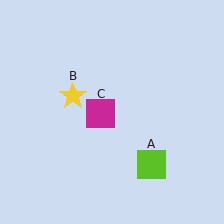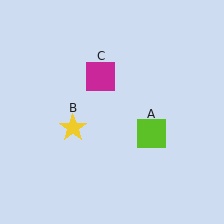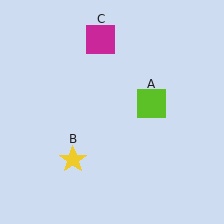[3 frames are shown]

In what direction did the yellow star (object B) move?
The yellow star (object B) moved down.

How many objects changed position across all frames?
3 objects changed position: lime square (object A), yellow star (object B), magenta square (object C).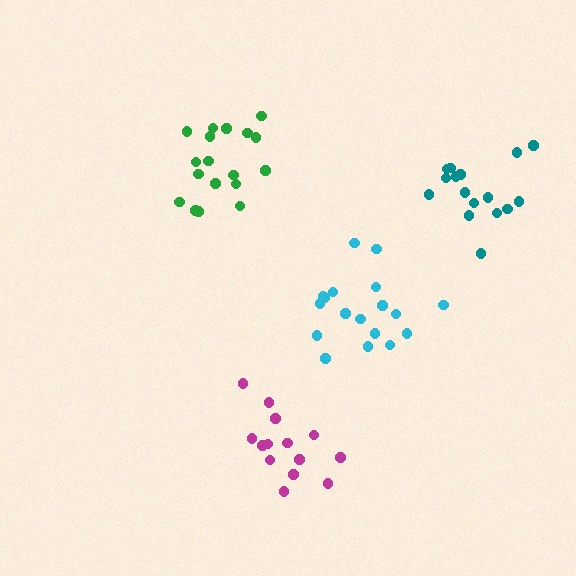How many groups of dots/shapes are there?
There are 4 groups.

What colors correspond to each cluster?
The clusters are colored: cyan, green, teal, magenta.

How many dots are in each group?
Group 1: 18 dots, Group 2: 18 dots, Group 3: 16 dots, Group 4: 14 dots (66 total).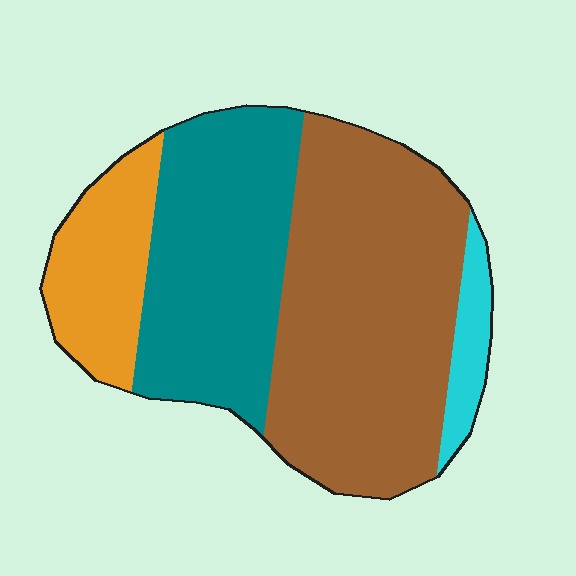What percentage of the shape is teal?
Teal takes up about one third (1/3) of the shape.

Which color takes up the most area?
Brown, at roughly 45%.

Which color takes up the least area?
Cyan, at roughly 5%.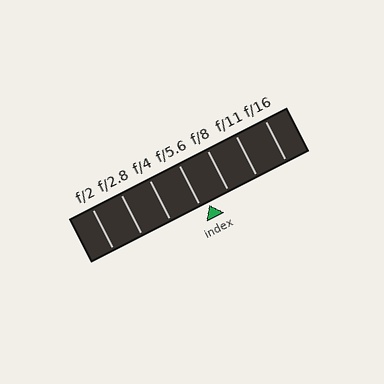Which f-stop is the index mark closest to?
The index mark is closest to f/5.6.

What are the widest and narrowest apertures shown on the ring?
The widest aperture shown is f/2 and the narrowest is f/16.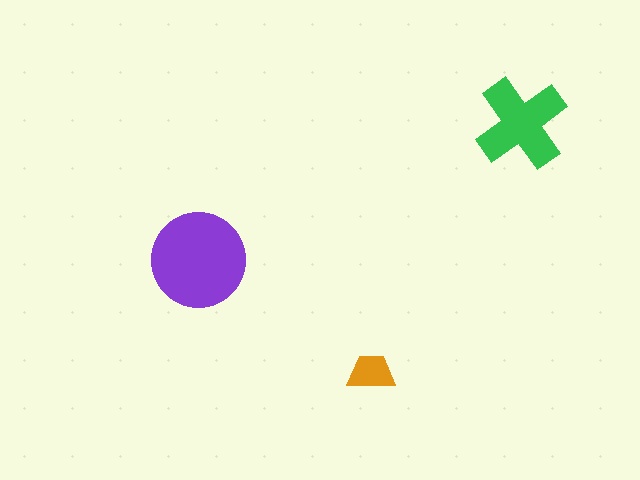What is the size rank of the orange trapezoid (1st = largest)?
3rd.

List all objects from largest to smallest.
The purple circle, the green cross, the orange trapezoid.